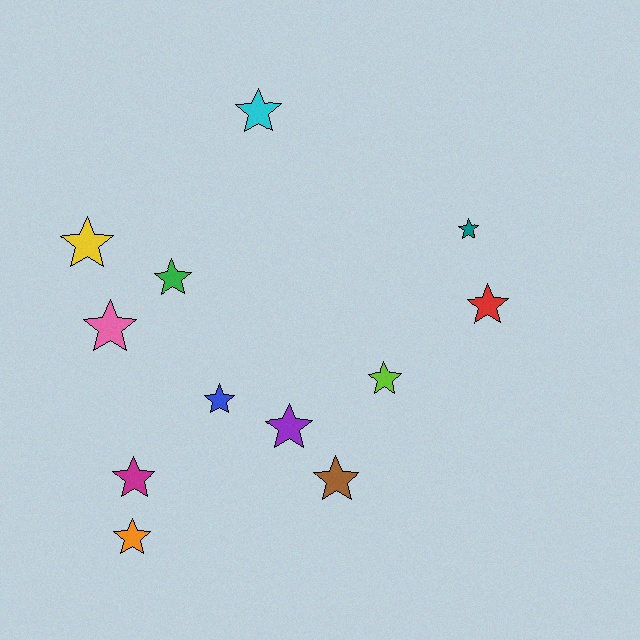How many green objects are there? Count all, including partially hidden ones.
There is 1 green object.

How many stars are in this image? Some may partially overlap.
There are 12 stars.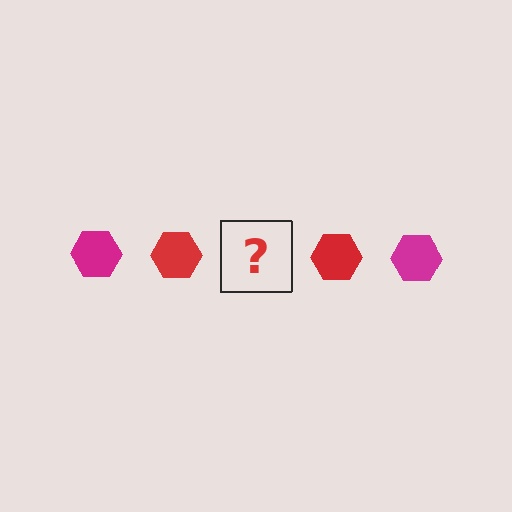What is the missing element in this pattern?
The missing element is a magenta hexagon.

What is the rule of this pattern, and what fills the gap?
The rule is that the pattern cycles through magenta, red hexagons. The gap should be filled with a magenta hexagon.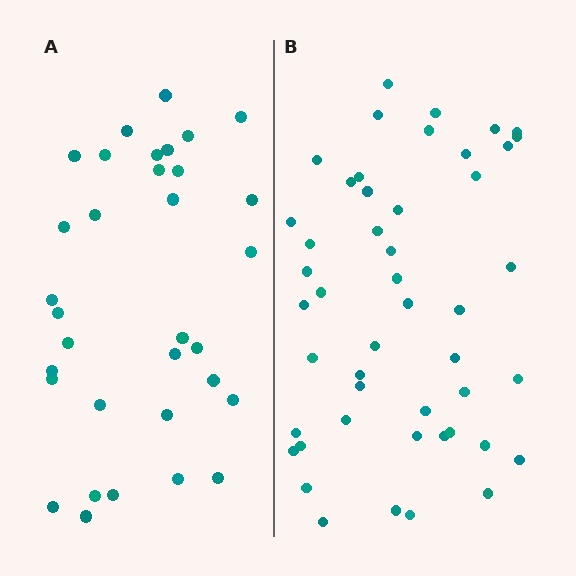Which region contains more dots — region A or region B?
Region B (the right region) has more dots.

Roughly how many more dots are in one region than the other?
Region B has approximately 15 more dots than region A.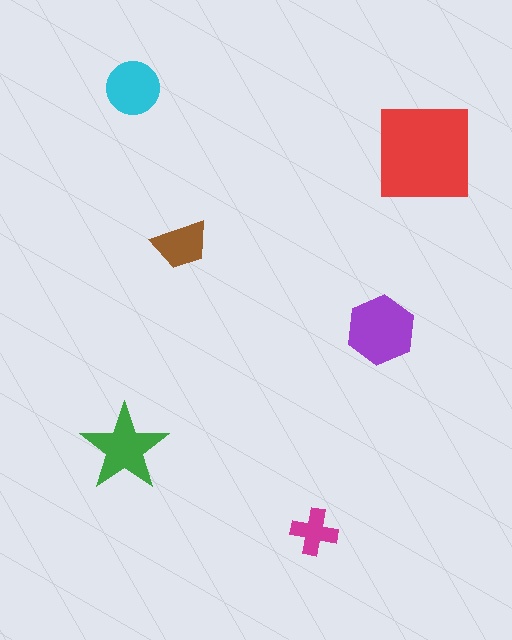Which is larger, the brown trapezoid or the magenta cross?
The brown trapezoid.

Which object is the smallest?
The magenta cross.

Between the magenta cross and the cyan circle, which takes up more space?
The cyan circle.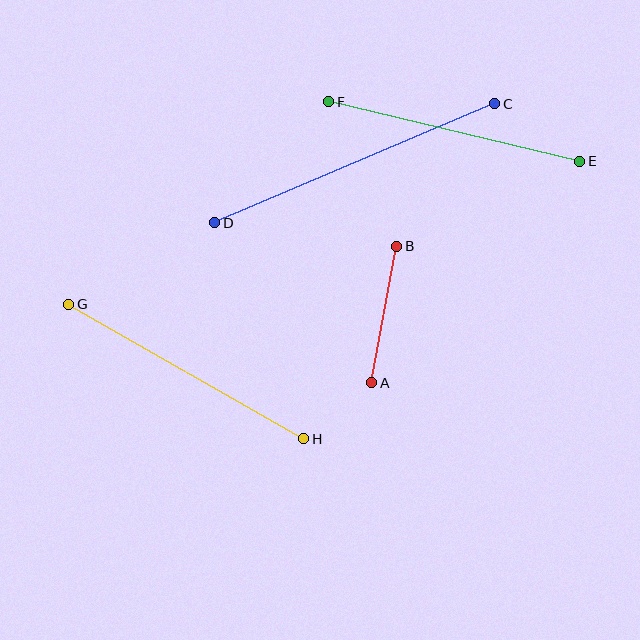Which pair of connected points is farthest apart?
Points C and D are farthest apart.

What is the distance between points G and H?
The distance is approximately 271 pixels.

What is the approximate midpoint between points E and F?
The midpoint is at approximately (454, 131) pixels.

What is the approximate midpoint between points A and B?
The midpoint is at approximately (384, 314) pixels.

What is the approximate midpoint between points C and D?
The midpoint is at approximately (355, 163) pixels.